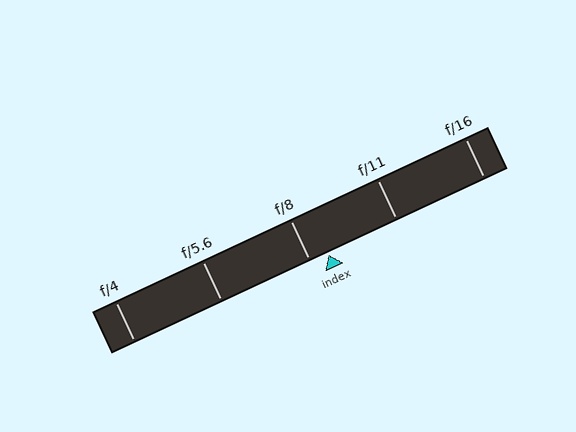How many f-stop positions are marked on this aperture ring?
There are 5 f-stop positions marked.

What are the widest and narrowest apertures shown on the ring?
The widest aperture shown is f/4 and the narrowest is f/16.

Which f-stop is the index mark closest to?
The index mark is closest to f/8.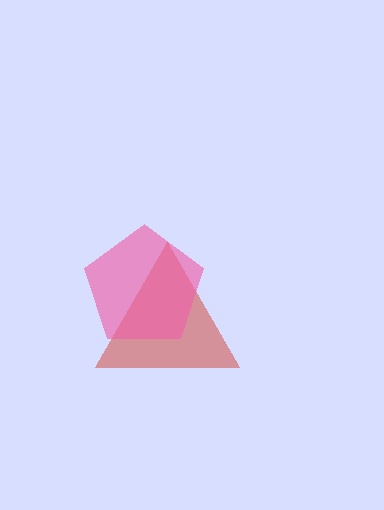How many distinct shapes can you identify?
There are 2 distinct shapes: a red triangle, a pink pentagon.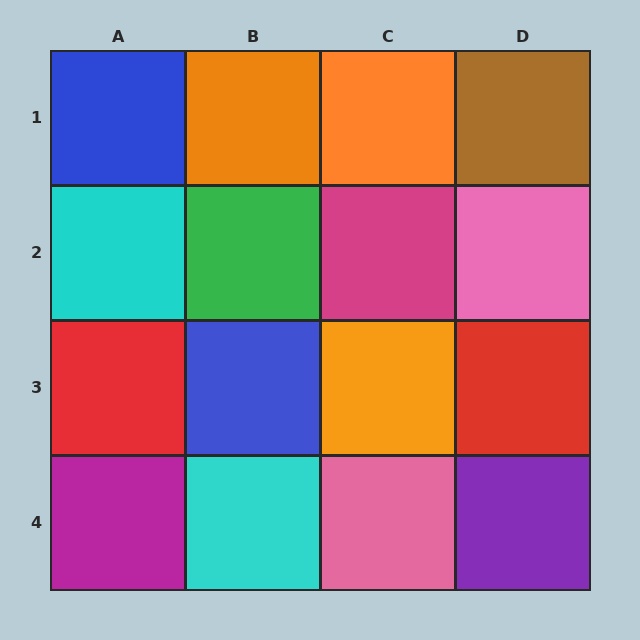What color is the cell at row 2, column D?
Pink.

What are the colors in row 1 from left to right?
Blue, orange, orange, brown.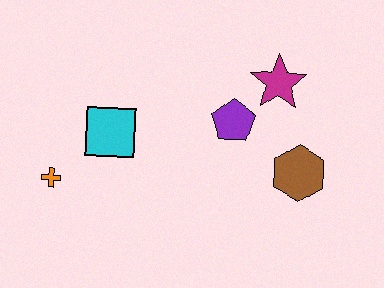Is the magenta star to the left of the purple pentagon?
No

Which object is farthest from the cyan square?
The brown hexagon is farthest from the cyan square.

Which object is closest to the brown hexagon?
The purple pentagon is closest to the brown hexagon.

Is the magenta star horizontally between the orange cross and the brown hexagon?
Yes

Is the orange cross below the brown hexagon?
Yes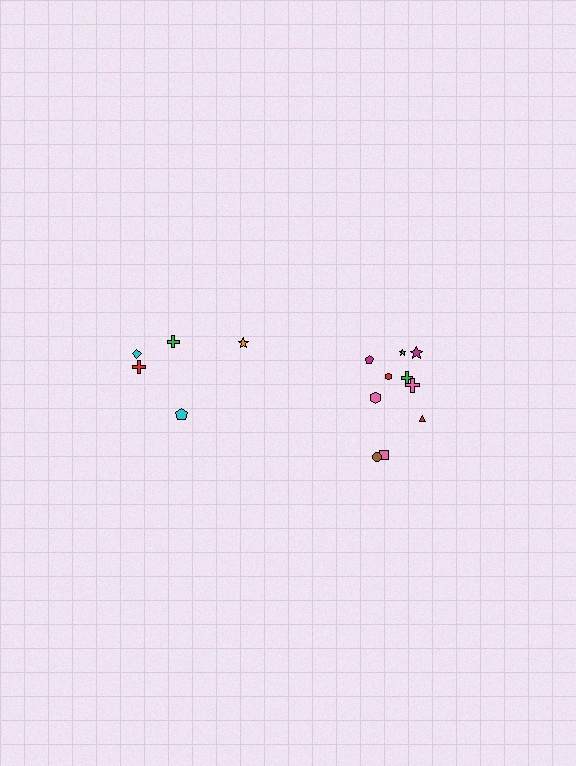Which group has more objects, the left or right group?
The right group.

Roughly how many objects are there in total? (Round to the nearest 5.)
Roughly 15 objects in total.